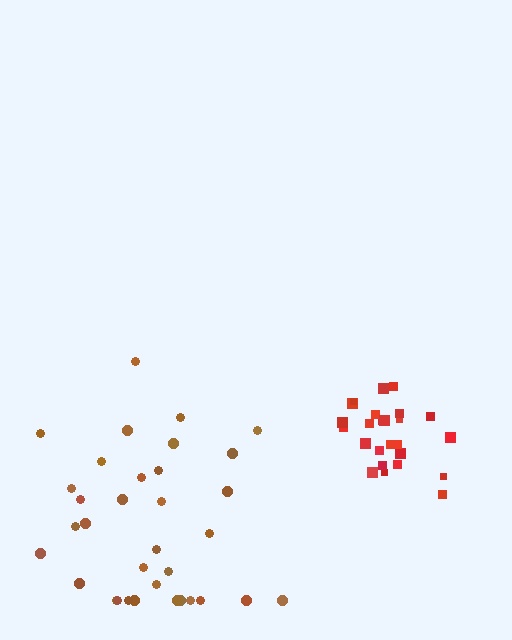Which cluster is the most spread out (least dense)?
Brown.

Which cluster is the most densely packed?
Red.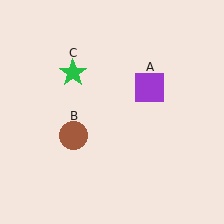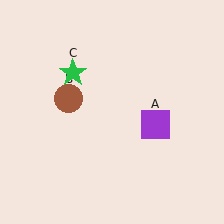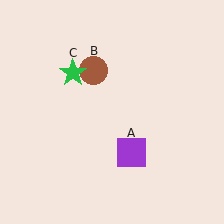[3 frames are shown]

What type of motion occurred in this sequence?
The purple square (object A), brown circle (object B) rotated clockwise around the center of the scene.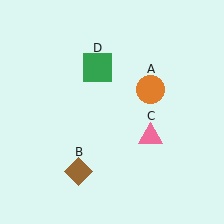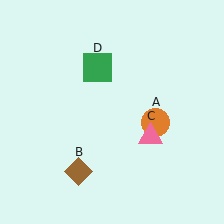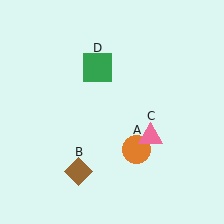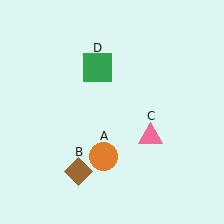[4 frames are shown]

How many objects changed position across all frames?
1 object changed position: orange circle (object A).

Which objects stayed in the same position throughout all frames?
Brown diamond (object B) and pink triangle (object C) and green square (object D) remained stationary.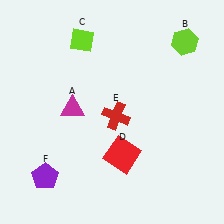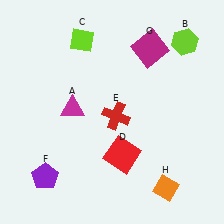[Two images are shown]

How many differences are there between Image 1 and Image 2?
There are 2 differences between the two images.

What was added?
A magenta square (G), an orange diamond (H) were added in Image 2.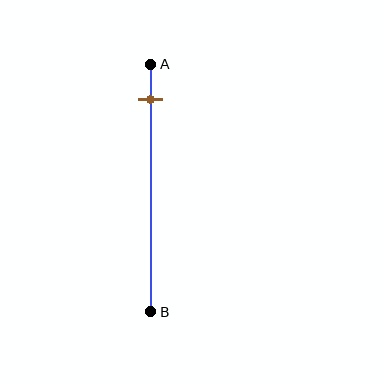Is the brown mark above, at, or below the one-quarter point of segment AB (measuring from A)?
The brown mark is above the one-quarter point of segment AB.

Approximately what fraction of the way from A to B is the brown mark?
The brown mark is approximately 15% of the way from A to B.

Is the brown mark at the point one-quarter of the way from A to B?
No, the mark is at about 15% from A, not at the 25% one-quarter point.